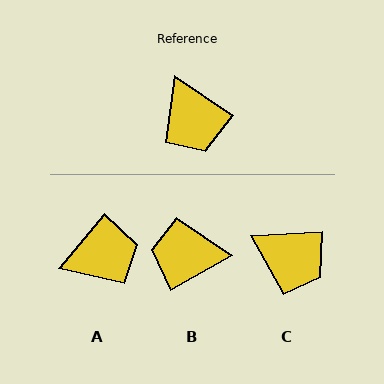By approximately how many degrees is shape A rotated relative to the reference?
Approximately 85 degrees counter-clockwise.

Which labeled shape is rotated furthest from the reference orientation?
B, about 116 degrees away.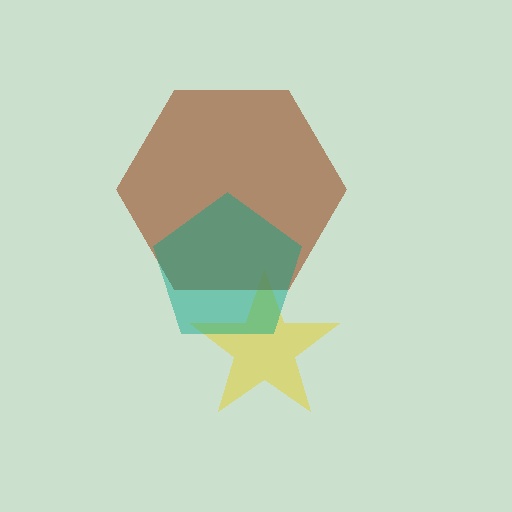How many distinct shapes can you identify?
There are 3 distinct shapes: a yellow star, a brown hexagon, a teal pentagon.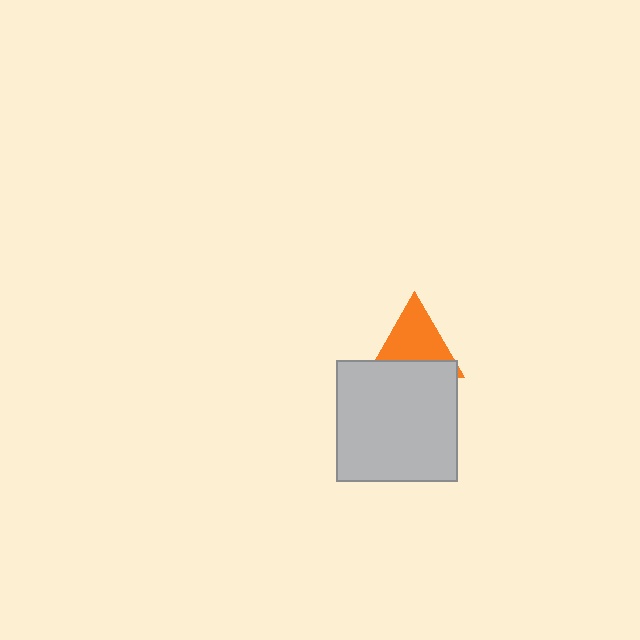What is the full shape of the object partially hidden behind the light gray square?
The partially hidden object is an orange triangle.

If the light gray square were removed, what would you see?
You would see the complete orange triangle.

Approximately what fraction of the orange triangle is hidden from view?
Roughly 36% of the orange triangle is hidden behind the light gray square.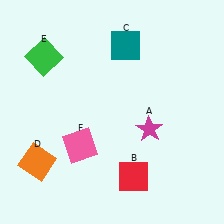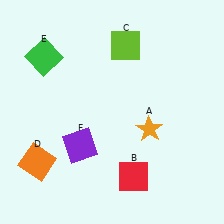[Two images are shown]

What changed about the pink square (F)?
In Image 1, F is pink. In Image 2, it changed to purple.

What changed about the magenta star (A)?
In Image 1, A is magenta. In Image 2, it changed to orange.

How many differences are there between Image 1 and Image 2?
There are 3 differences between the two images.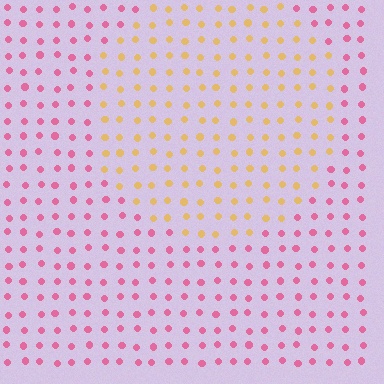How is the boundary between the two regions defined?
The boundary is defined purely by a slight shift in hue (about 65 degrees). Spacing, size, and orientation are identical on both sides.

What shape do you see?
I see a circle.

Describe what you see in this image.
The image is filled with small pink elements in a uniform arrangement. A circle-shaped region is visible where the elements are tinted to a slightly different hue, forming a subtle color boundary.